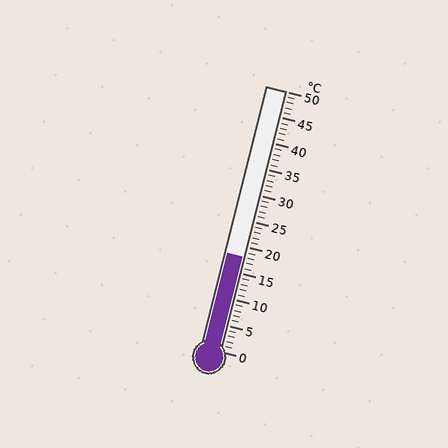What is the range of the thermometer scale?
The thermometer scale ranges from 0°C to 50°C.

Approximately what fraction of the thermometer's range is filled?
The thermometer is filled to approximately 35% of its range.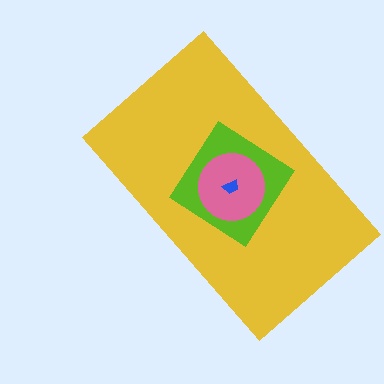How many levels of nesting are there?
4.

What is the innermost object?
The blue trapezoid.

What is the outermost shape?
The yellow rectangle.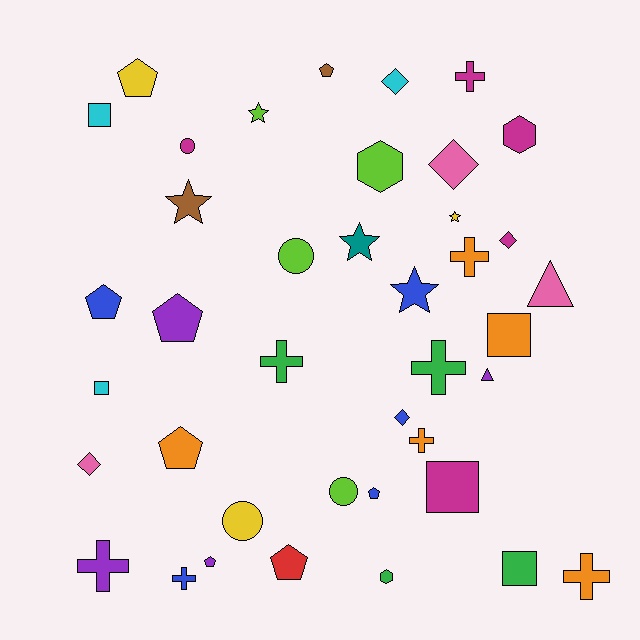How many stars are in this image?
There are 5 stars.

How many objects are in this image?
There are 40 objects.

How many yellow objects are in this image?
There are 3 yellow objects.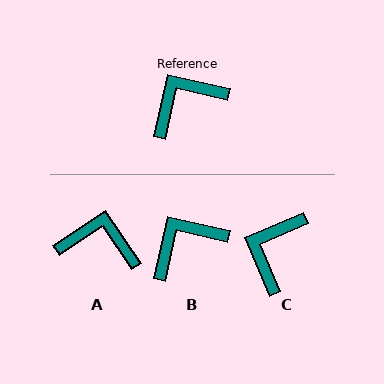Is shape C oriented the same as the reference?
No, it is off by about 36 degrees.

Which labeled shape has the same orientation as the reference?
B.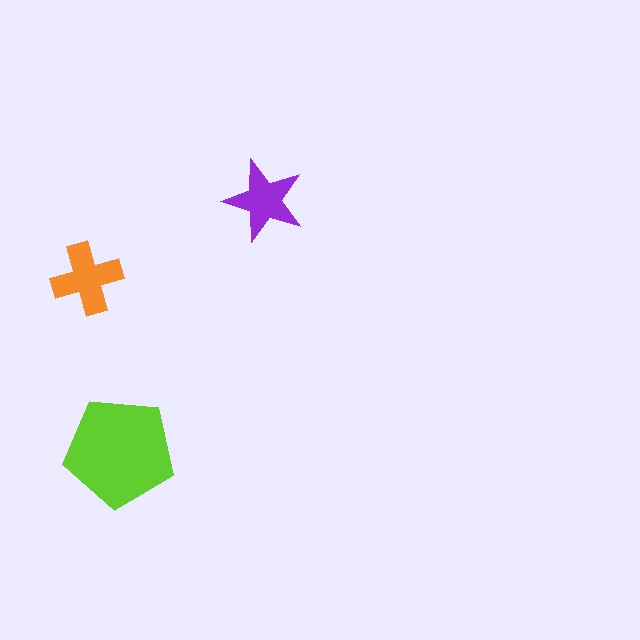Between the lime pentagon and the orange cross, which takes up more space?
The lime pentagon.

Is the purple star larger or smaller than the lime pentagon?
Smaller.